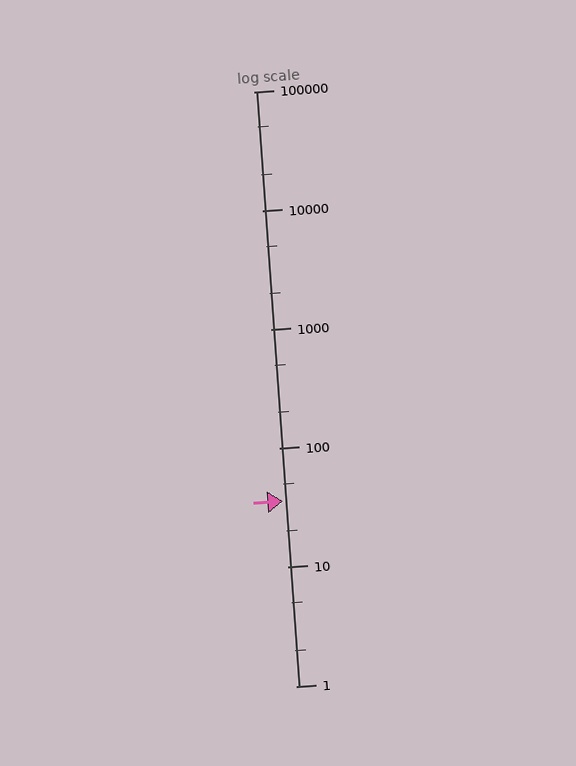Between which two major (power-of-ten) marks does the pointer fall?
The pointer is between 10 and 100.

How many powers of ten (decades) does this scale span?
The scale spans 5 decades, from 1 to 100000.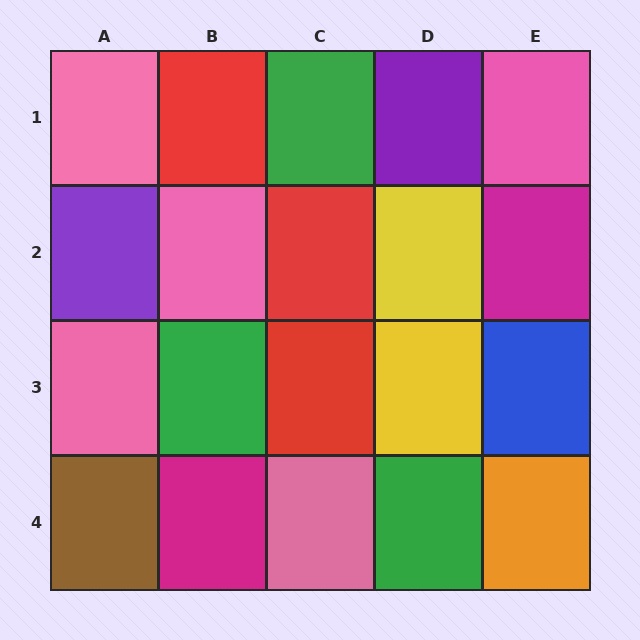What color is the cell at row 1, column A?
Pink.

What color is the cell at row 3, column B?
Green.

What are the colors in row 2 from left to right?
Purple, pink, red, yellow, magenta.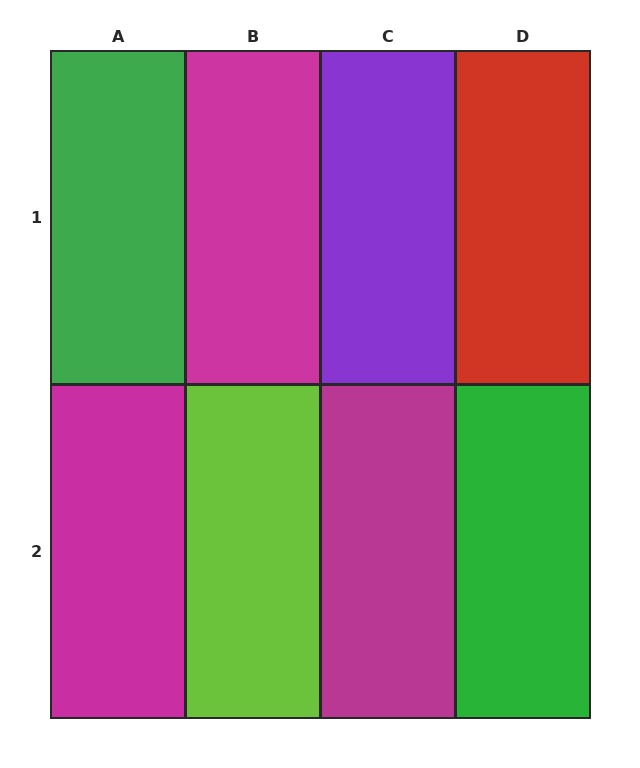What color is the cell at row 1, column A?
Green.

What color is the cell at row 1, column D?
Red.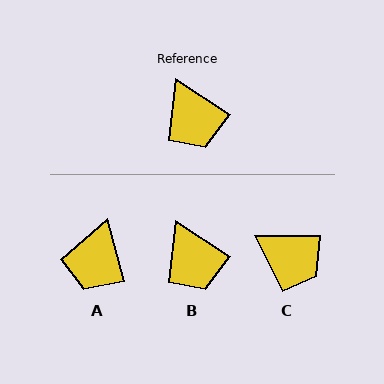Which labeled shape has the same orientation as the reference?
B.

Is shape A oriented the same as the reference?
No, it is off by about 42 degrees.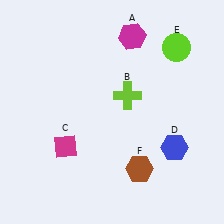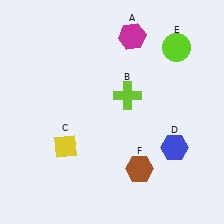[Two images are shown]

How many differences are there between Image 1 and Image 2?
There is 1 difference between the two images.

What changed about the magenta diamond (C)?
In Image 1, C is magenta. In Image 2, it changed to yellow.